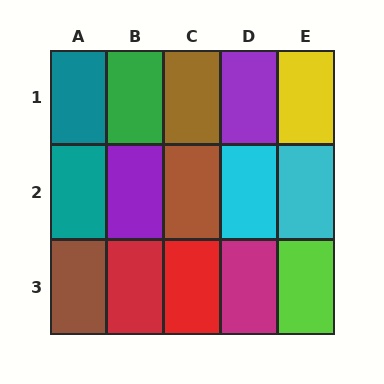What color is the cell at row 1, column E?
Yellow.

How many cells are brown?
3 cells are brown.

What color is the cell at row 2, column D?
Cyan.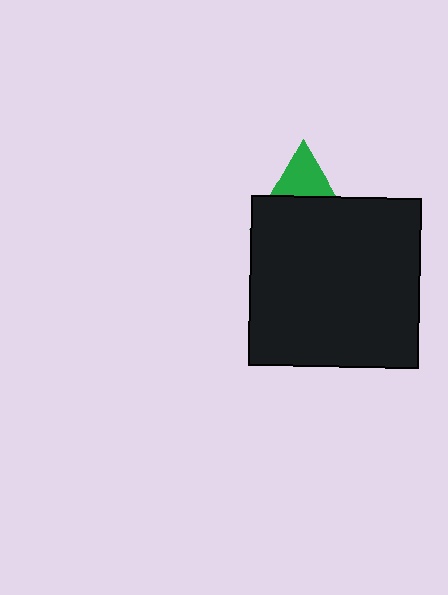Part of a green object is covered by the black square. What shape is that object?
It is a triangle.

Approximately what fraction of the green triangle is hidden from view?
Roughly 62% of the green triangle is hidden behind the black square.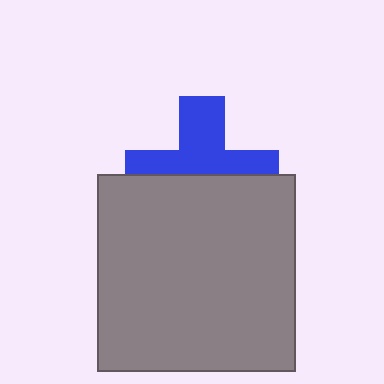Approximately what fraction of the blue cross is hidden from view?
Roughly 50% of the blue cross is hidden behind the gray square.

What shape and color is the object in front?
The object in front is a gray square.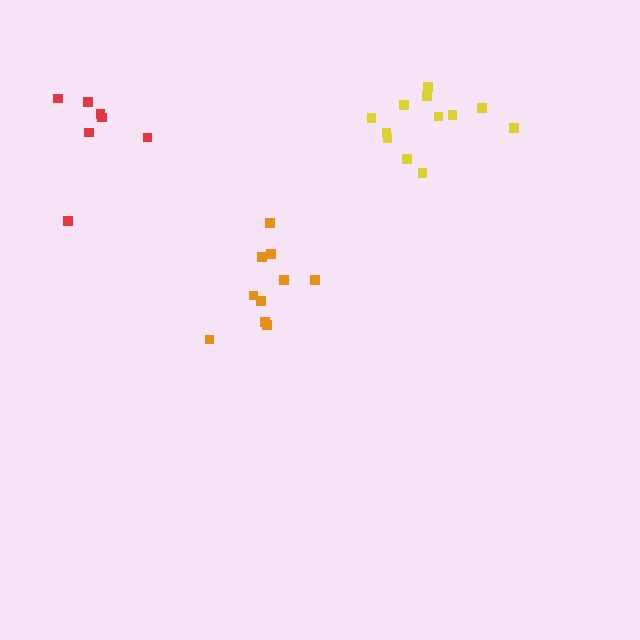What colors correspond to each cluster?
The clusters are colored: yellow, orange, red.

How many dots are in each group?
Group 1: 12 dots, Group 2: 10 dots, Group 3: 7 dots (29 total).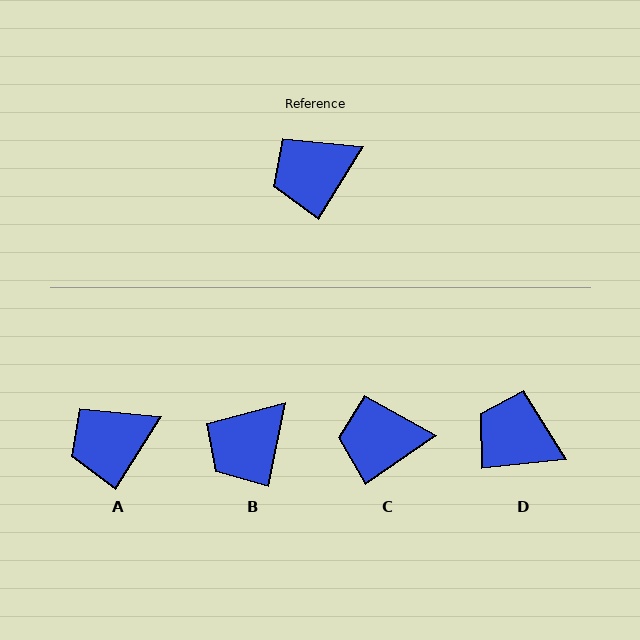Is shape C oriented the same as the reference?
No, it is off by about 23 degrees.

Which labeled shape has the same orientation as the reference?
A.